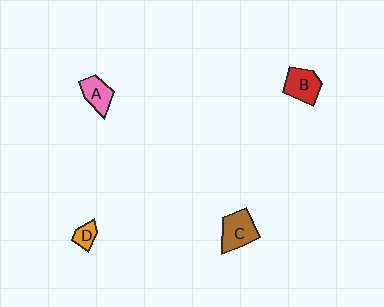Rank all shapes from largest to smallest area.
From largest to smallest: C (brown), B (red), A (pink), D (orange).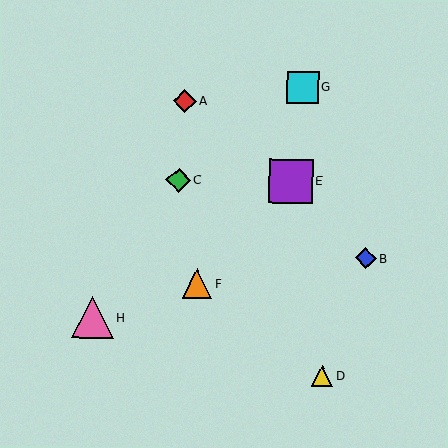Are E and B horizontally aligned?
No, E is at y≈181 and B is at y≈258.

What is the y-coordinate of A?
Object A is at y≈101.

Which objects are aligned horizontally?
Objects C, E are aligned horizontally.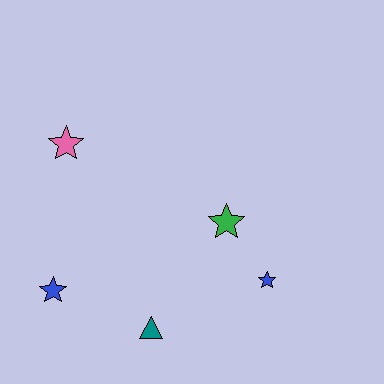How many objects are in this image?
There are 5 objects.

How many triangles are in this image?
There is 1 triangle.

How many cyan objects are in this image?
There are no cyan objects.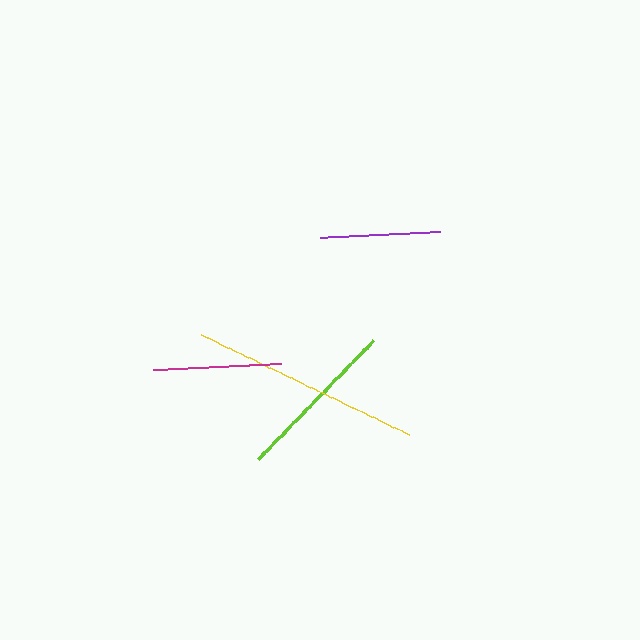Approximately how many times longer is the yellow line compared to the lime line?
The yellow line is approximately 1.4 times the length of the lime line.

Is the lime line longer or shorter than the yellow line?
The yellow line is longer than the lime line.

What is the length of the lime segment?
The lime segment is approximately 166 pixels long.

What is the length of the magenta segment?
The magenta segment is approximately 128 pixels long.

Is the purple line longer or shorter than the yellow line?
The yellow line is longer than the purple line.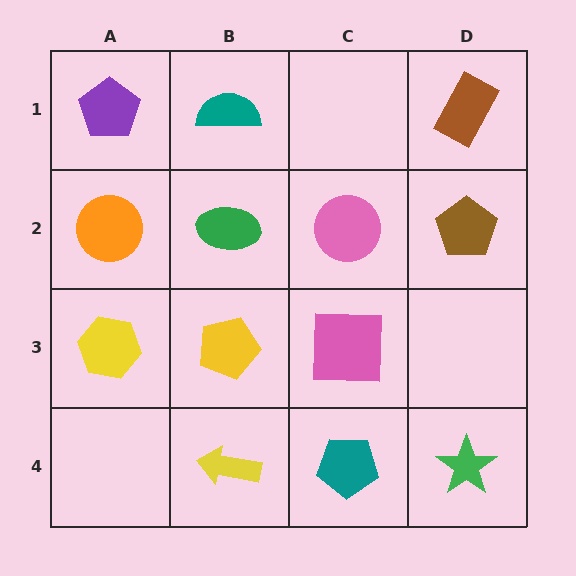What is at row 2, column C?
A pink circle.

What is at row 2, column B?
A green ellipse.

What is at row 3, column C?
A pink square.